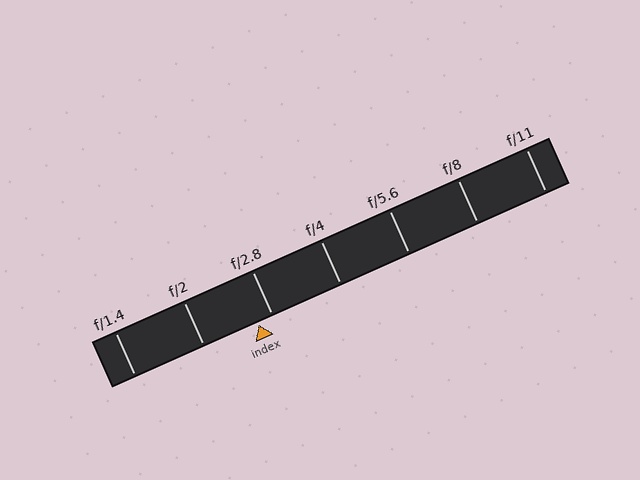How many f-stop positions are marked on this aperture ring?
There are 7 f-stop positions marked.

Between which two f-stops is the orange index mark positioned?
The index mark is between f/2 and f/2.8.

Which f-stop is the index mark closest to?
The index mark is closest to f/2.8.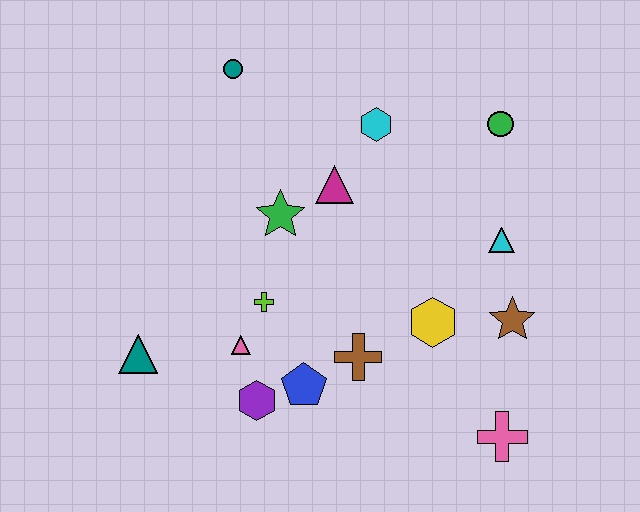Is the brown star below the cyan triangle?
Yes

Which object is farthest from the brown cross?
The teal circle is farthest from the brown cross.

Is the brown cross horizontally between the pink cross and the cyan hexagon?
No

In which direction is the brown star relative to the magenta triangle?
The brown star is to the right of the magenta triangle.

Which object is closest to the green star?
The magenta triangle is closest to the green star.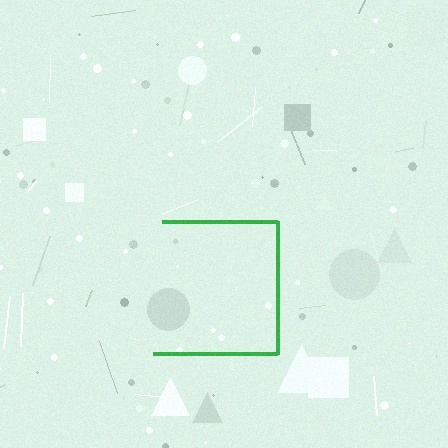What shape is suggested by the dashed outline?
The dashed outline suggests a square.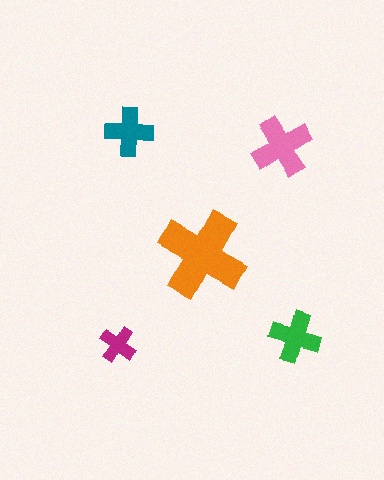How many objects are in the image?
There are 5 objects in the image.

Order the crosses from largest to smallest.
the orange one, the pink one, the green one, the teal one, the magenta one.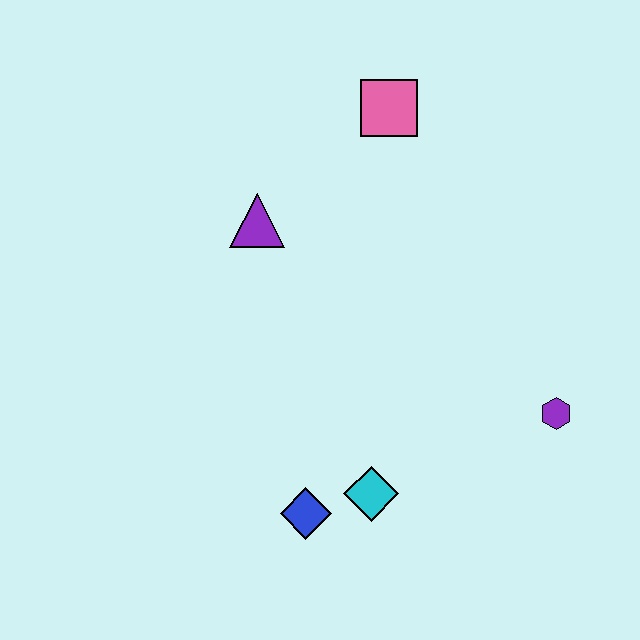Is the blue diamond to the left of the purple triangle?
No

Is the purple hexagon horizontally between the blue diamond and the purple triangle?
No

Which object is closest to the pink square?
The purple triangle is closest to the pink square.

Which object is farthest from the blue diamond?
The pink square is farthest from the blue diamond.